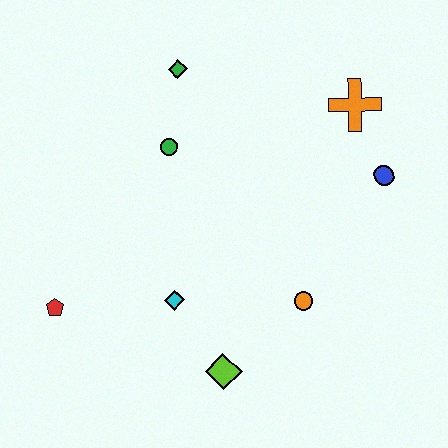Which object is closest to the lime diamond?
The cyan diamond is closest to the lime diamond.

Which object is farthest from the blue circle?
The red pentagon is farthest from the blue circle.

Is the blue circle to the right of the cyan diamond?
Yes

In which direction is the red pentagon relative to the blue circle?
The red pentagon is to the left of the blue circle.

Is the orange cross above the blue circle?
Yes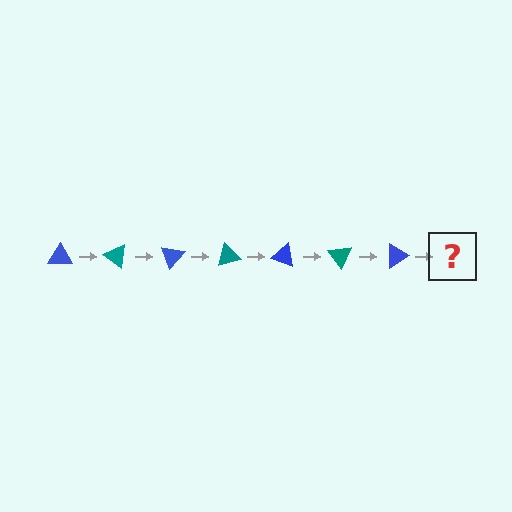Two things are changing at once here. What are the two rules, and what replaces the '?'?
The two rules are that it rotates 35 degrees each step and the color cycles through blue and teal. The '?' should be a teal triangle, rotated 245 degrees from the start.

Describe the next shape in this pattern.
It should be a teal triangle, rotated 245 degrees from the start.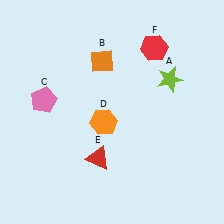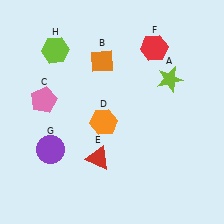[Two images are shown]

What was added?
A purple circle (G), a lime hexagon (H) were added in Image 2.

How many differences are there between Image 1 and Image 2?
There are 2 differences between the two images.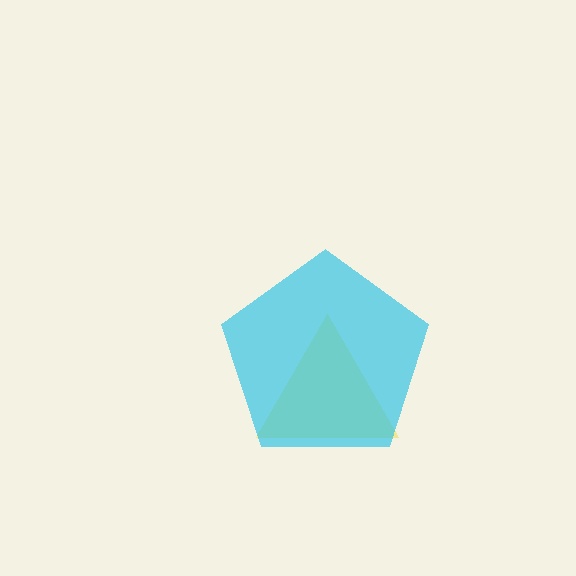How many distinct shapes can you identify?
There are 2 distinct shapes: a yellow triangle, a cyan pentagon.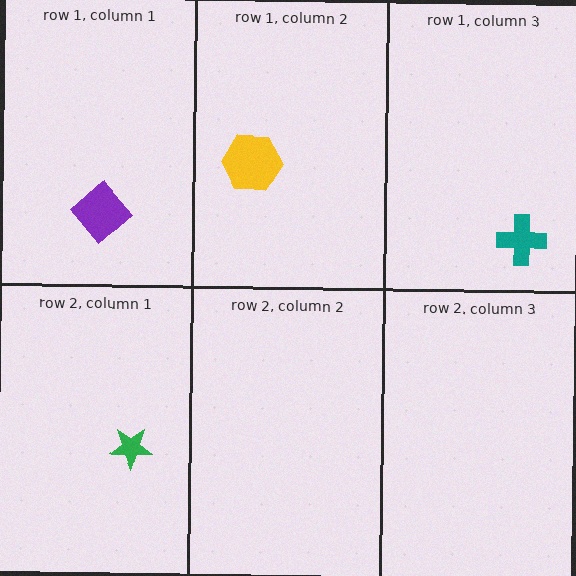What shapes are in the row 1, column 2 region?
The yellow hexagon.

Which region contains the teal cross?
The row 1, column 3 region.